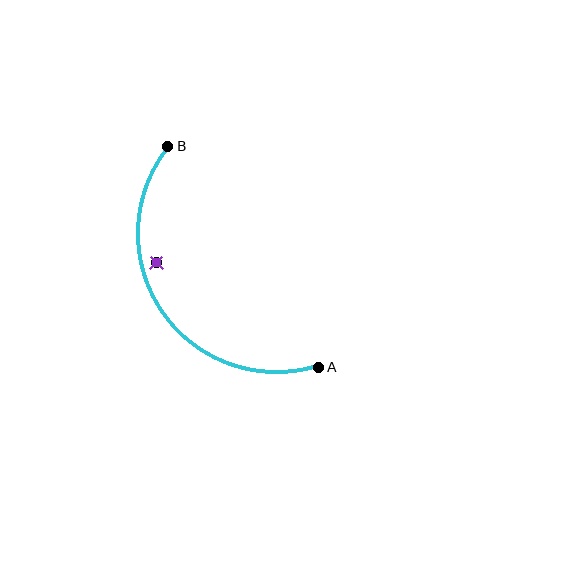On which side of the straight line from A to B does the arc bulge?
The arc bulges below and to the left of the straight line connecting A and B.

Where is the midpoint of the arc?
The arc midpoint is the point on the curve farthest from the straight line joining A and B. It sits below and to the left of that line.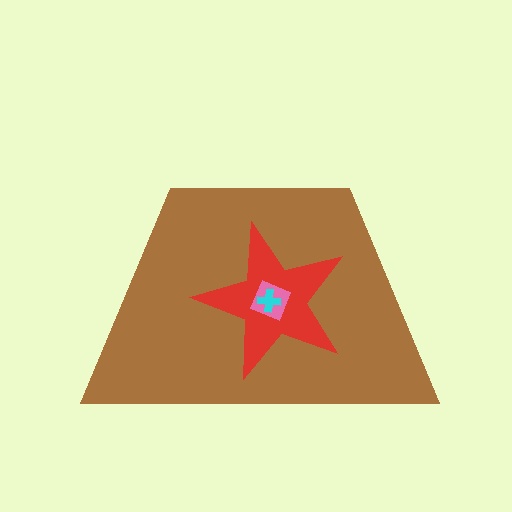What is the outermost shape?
The brown trapezoid.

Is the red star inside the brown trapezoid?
Yes.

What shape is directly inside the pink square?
The cyan cross.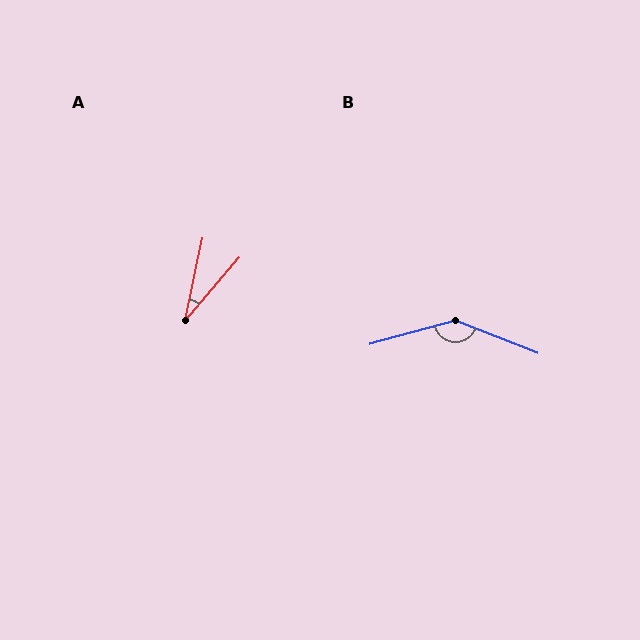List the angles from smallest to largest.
A (29°), B (143°).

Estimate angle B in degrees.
Approximately 143 degrees.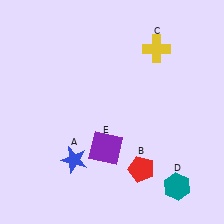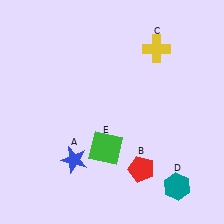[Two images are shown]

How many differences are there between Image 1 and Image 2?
There is 1 difference between the two images.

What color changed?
The square (E) changed from purple in Image 1 to green in Image 2.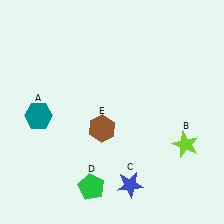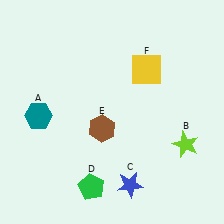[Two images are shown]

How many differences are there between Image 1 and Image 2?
There is 1 difference between the two images.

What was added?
A yellow square (F) was added in Image 2.